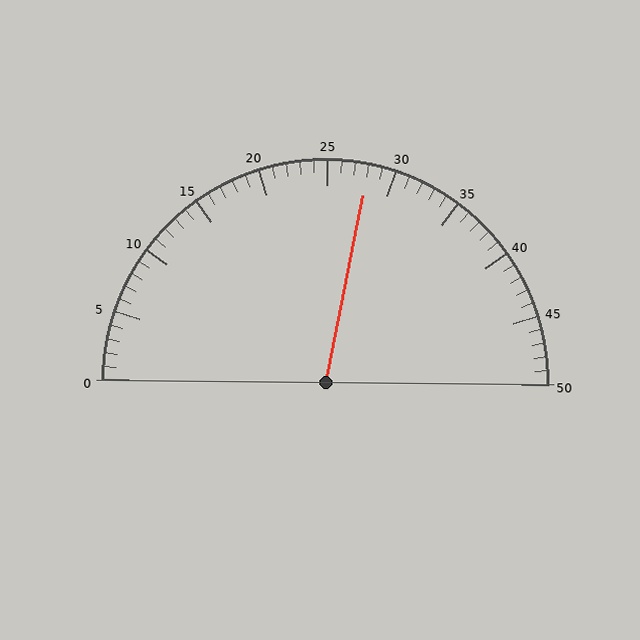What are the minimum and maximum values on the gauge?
The gauge ranges from 0 to 50.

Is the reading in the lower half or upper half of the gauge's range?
The reading is in the upper half of the range (0 to 50).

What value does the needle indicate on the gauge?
The needle indicates approximately 28.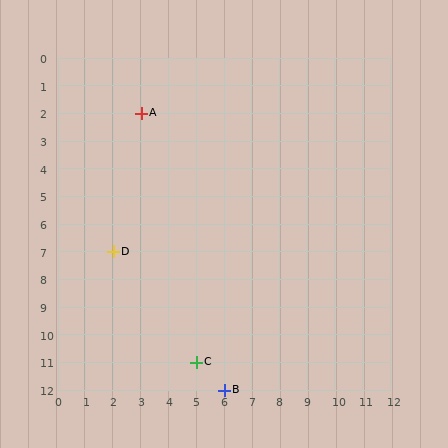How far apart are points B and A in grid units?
Points B and A are 3 columns and 10 rows apart (about 10.4 grid units diagonally).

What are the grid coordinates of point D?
Point D is at grid coordinates (2, 7).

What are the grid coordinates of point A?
Point A is at grid coordinates (3, 2).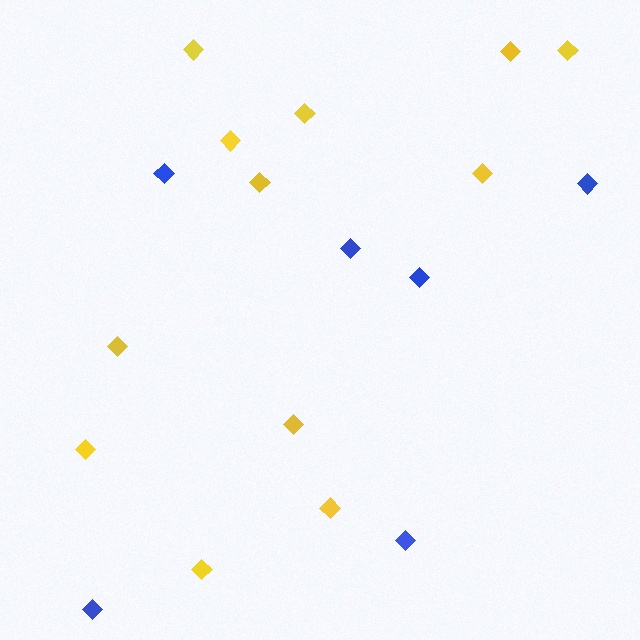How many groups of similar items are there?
There are 2 groups: one group of blue diamonds (6) and one group of yellow diamonds (12).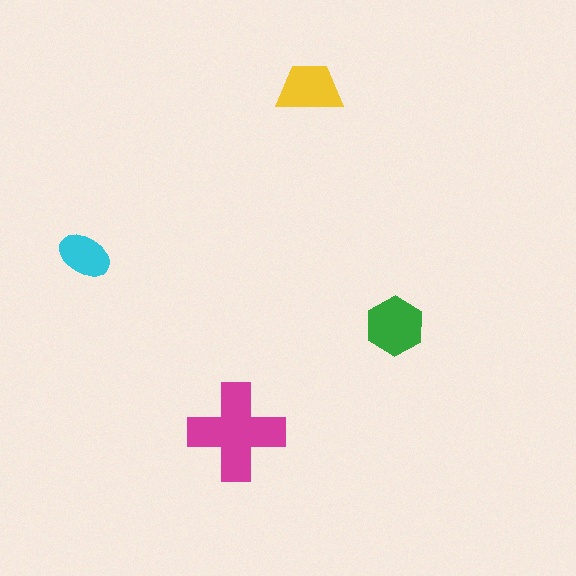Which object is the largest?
The magenta cross.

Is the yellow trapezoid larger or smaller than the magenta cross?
Smaller.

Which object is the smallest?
The cyan ellipse.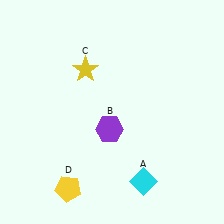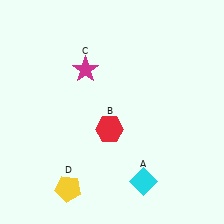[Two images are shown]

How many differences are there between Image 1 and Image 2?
There are 2 differences between the two images.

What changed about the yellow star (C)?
In Image 1, C is yellow. In Image 2, it changed to magenta.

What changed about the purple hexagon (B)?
In Image 1, B is purple. In Image 2, it changed to red.